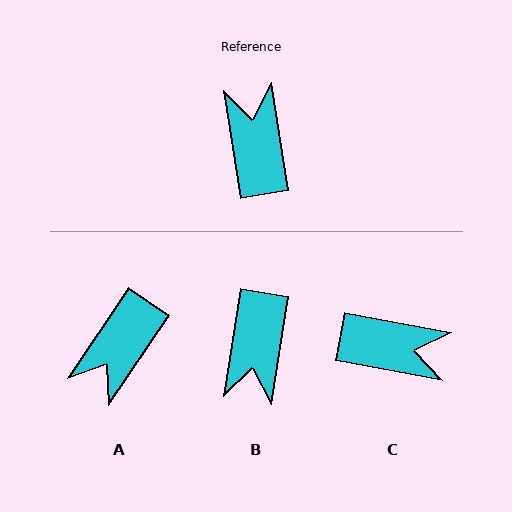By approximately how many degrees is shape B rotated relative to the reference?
Approximately 162 degrees counter-clockwise.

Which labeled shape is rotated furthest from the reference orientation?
B, about 162 degrees away.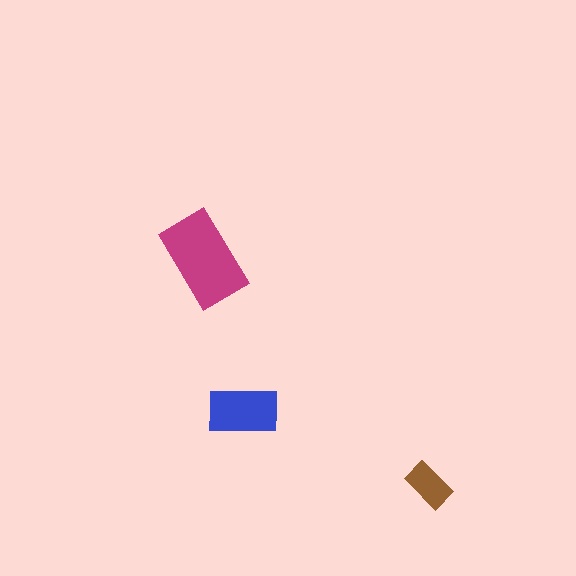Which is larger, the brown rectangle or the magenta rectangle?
The magenta one.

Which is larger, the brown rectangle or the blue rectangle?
The blue one.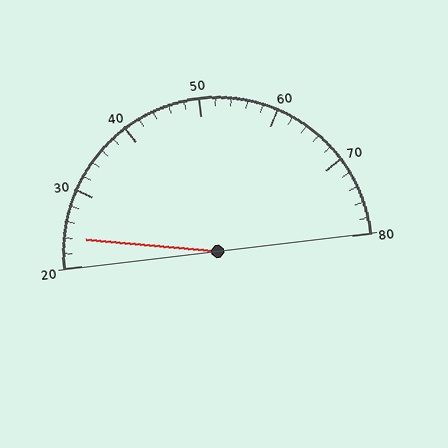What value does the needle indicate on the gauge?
The needle indicates approximately 24.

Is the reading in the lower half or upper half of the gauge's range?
The reading is in the lower half of the range (20 to 80).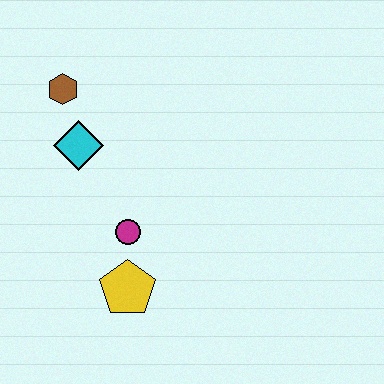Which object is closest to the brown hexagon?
The cyan diamond is closest to the brown hexagon.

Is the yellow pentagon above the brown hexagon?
No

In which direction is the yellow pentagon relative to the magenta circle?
The yellow pentagon is below the magenta circle.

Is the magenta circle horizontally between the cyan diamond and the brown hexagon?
No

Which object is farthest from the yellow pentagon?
The brown hexagon is farthest from the yellow pentagon.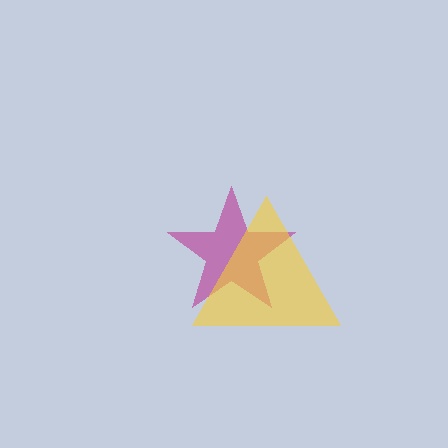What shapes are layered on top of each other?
The layered shapes are: a magenta star, a yellow triangle.